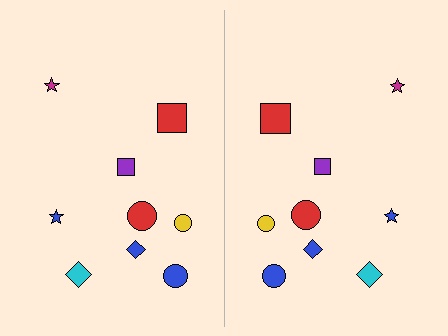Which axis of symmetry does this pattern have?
The pattern has a vertical axis of symmetry running through the center of the image.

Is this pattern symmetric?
Yes, this pattern has bilateral (reflection) symmetry.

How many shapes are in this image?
There are 18 shapes in this image.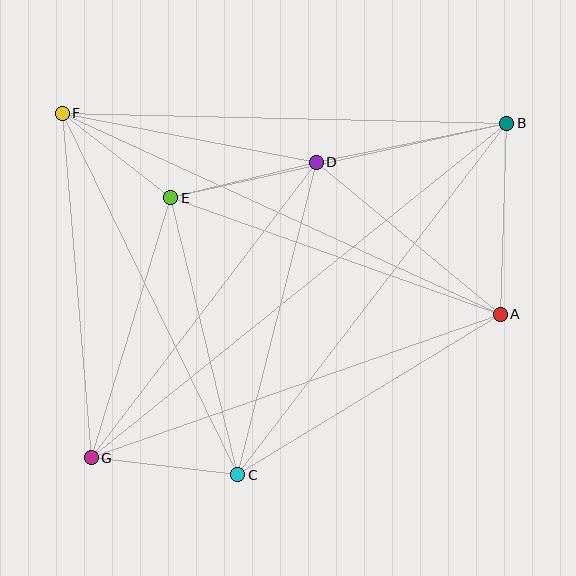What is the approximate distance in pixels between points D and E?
The distance between D and E is approximately 149 pixels.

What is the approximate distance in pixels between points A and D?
The distance between A and D is approximately 239 pixels.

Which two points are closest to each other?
Points E and F are closest to each other.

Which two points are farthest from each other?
Points B and G are farthest from each other.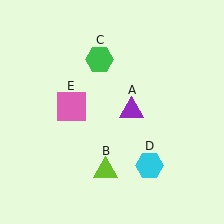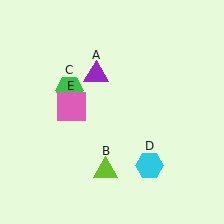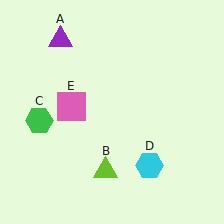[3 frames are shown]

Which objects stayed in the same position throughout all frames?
Lime triangle (object B) and cyan hexagon (object D) and pink square (object E) remained stationary.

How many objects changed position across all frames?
2 objects changed position: purple triangle (object A), green hexagon (object C).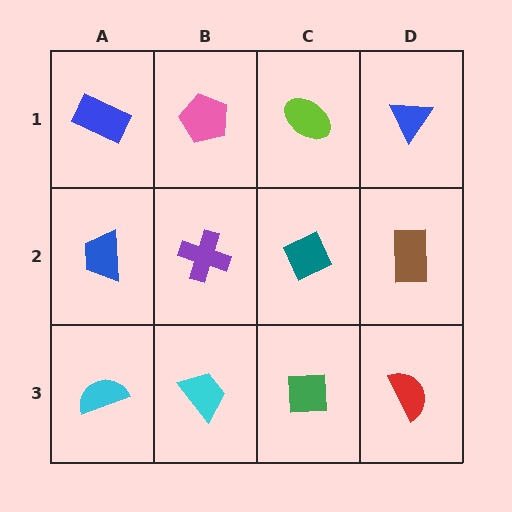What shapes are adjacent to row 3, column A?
A blue trapezoid (row 2, column A), a cyan trapezoid (row 3, column B).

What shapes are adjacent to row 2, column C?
A lime ellipse (row 1, column C), a green square (row 3, column C), a purple cross (row 2, column B), a brown rectangle (row 2, column D).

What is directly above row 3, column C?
A teal diamond.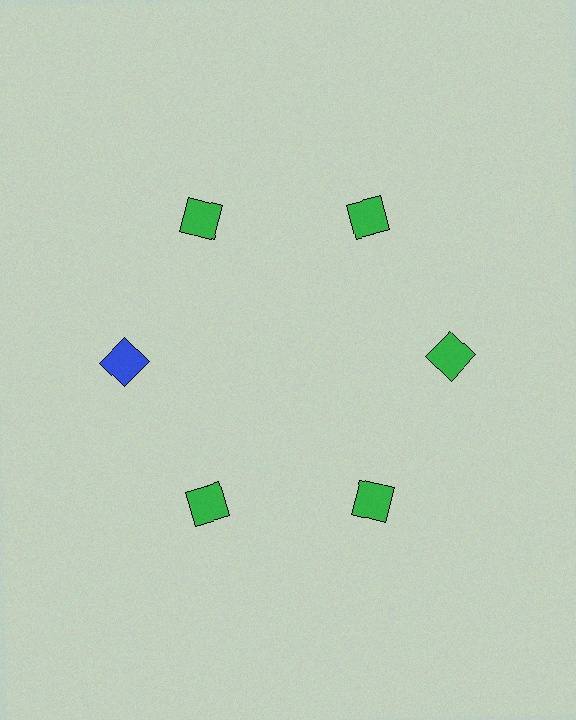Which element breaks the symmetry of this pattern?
The blue diamond at roughly the 9 o'clock position breaks the symmetry. All other shapes are green diamonds.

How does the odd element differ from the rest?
It has a different color: blue instead of green.